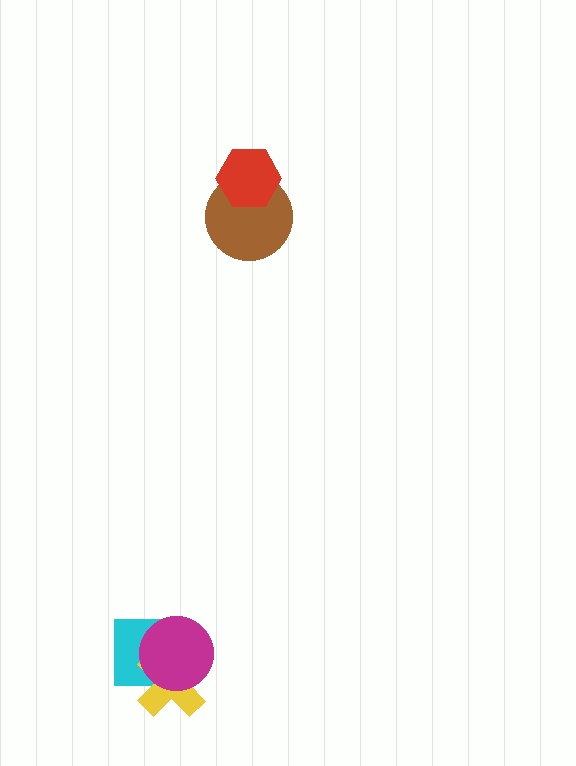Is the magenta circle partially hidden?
No, no other shape covers it.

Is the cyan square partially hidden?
Yes, it is partially covered by another shape.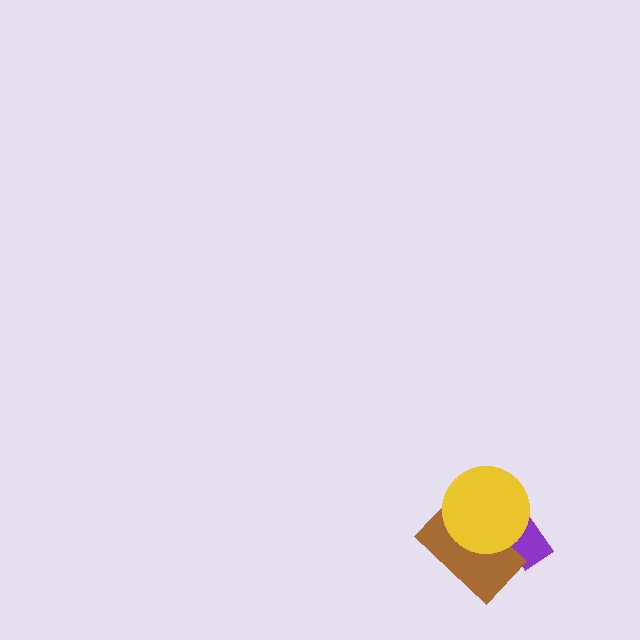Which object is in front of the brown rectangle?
The yellow circle is in front of the brown rectangle.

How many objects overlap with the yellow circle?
2 objects overlap with the yellow circle.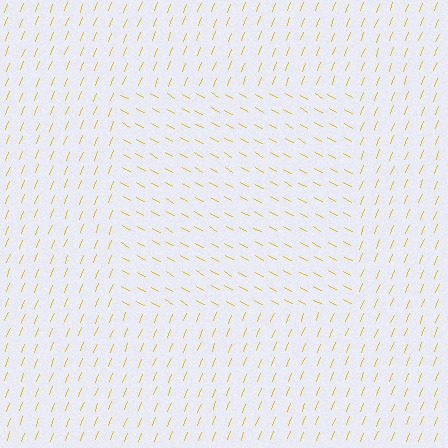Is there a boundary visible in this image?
Yes, there is a texture boundary formed by a change in line orientation.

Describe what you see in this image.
The image is filled with small yellow line segments. A rectangle region in the image has lines oriented differently from the surrounding lines, creating a visible texture boundary.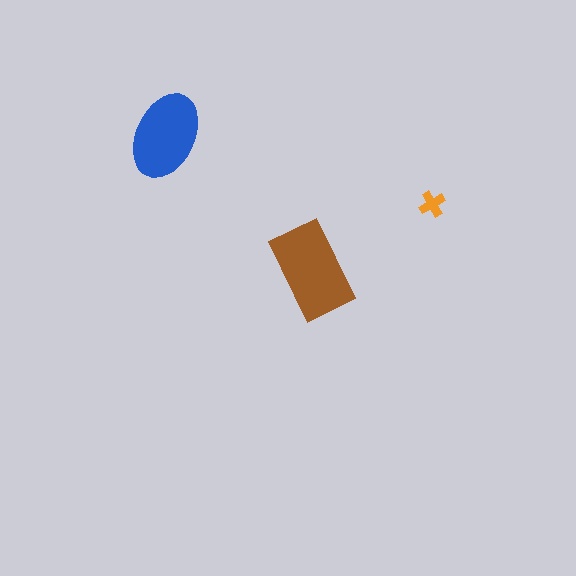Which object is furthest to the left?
The blue ellipse is leftmost.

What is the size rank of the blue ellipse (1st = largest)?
2nd.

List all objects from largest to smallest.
The brown rectangle, the blue ellipse, the orange cross.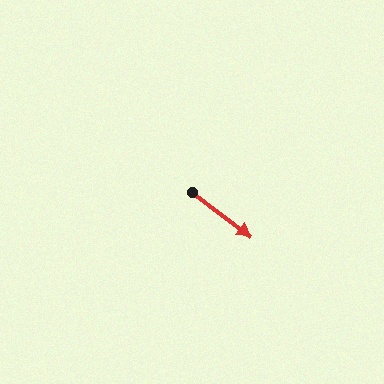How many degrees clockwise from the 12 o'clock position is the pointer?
Approximately 128 degrees.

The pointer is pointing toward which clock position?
Roughly 4 o'clock.